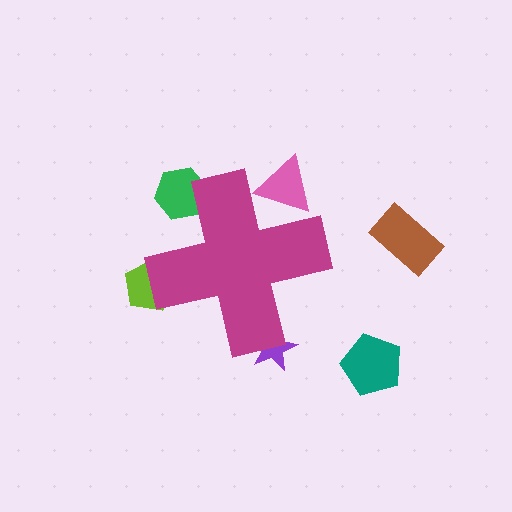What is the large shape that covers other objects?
A magenta cross.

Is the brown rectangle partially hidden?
No, the brown rectangle is fully visible.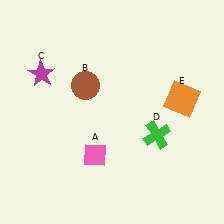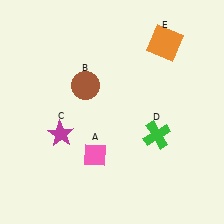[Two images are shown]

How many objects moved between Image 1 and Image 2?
2 objects moved between the two images.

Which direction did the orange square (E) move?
The orange square (E) moved up.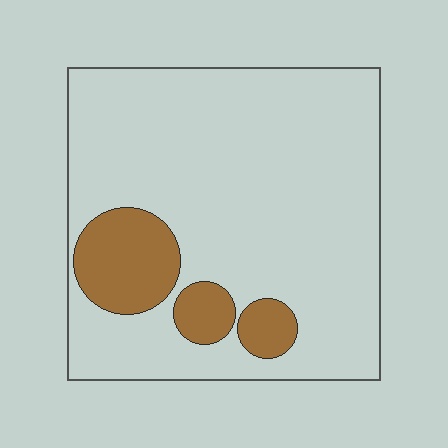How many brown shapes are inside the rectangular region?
3.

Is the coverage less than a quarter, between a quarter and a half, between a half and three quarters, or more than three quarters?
Less than a quarter.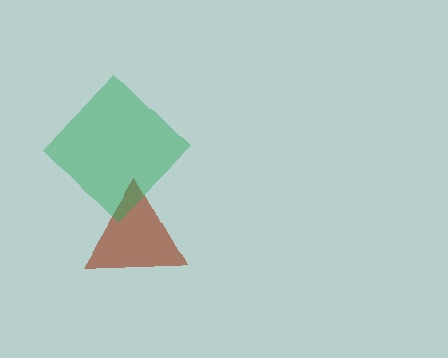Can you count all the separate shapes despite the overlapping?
Yes, there are 2 separate shapes.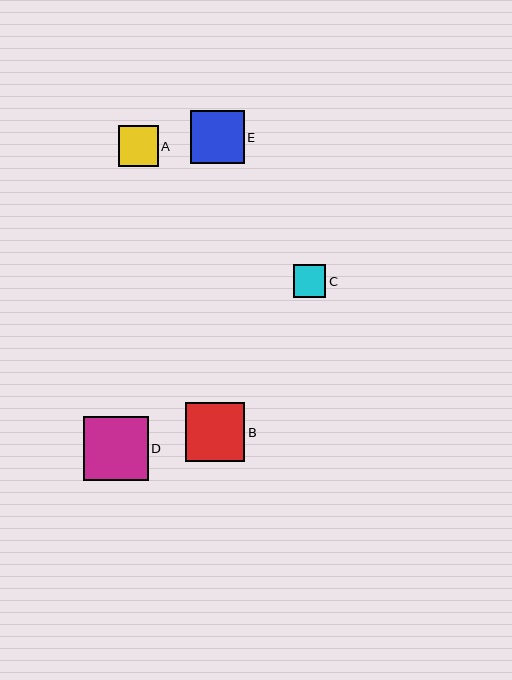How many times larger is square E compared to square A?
Square E is approximately 1.3 times the size of square A.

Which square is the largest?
Square D is the largest with a size of approximately 64 pixels.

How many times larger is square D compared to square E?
Square D is approximately 1.2 times the size of square E.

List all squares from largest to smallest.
From largest to smallest: D, B, E, A, C.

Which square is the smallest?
Square C is the smallest with a size of approximately 33 pixels.